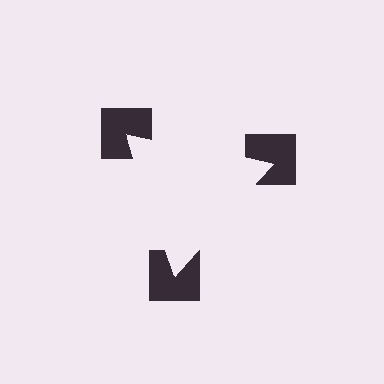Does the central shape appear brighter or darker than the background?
It typically appears slightly brighter than the background, even though no actual brightness change is drawn.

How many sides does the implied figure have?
3 sides.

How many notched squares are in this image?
There are 3 — one at each vertex of the illusory triangle.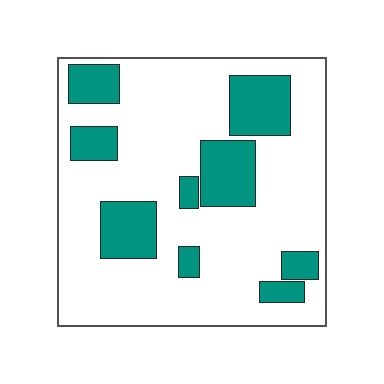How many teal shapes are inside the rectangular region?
9.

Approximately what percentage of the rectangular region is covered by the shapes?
Approximately 25%.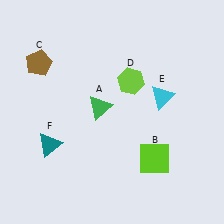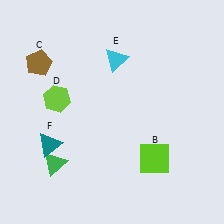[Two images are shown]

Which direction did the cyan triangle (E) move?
The cyan triangle (E) moved left.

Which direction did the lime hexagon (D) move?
The lime hexagon (D) moved left.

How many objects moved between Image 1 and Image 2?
3 objects moved between the two images.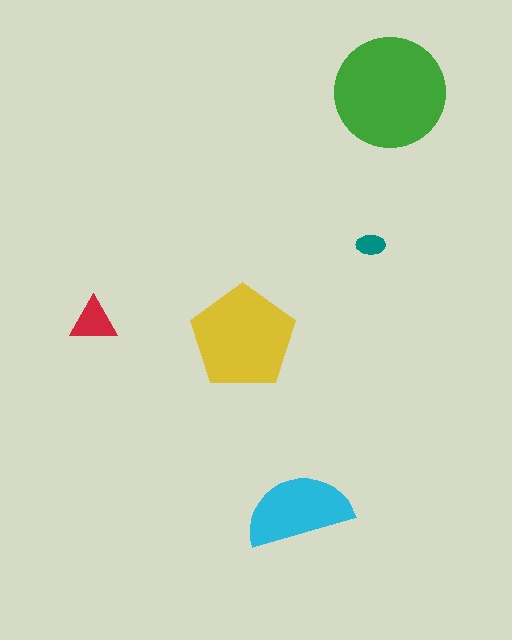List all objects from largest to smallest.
The green circle, the yellow pentagon, the cyan semicircle, the red triangle, the teal ellipse.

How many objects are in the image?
There are 5 objects in the image.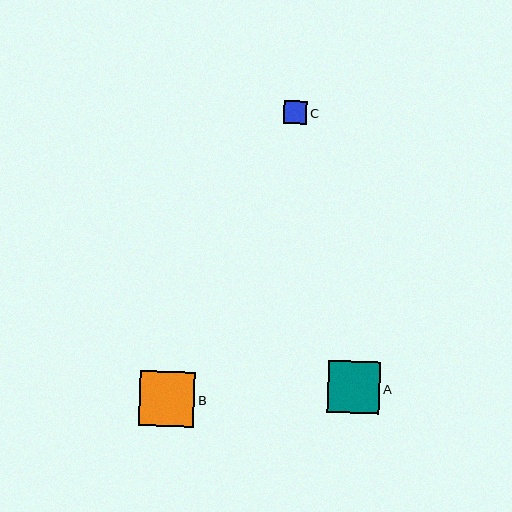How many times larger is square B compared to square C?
Square B is approximately 2.4 times the size of square C.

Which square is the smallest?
Square C is the smallest with a size of approximately 23 pixels.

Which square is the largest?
Square B is the largest with a size of approximately 55 pixels.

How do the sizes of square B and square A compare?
Square B and square A are approximately the same size.